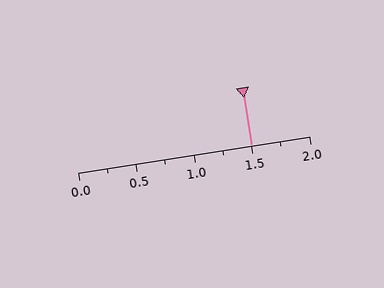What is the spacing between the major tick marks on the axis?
The major ticks are spaced 0.5 apart.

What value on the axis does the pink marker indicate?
The marker indicates approximately 1.5.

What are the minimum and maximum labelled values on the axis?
The axis runs from 0.0 to 2.0.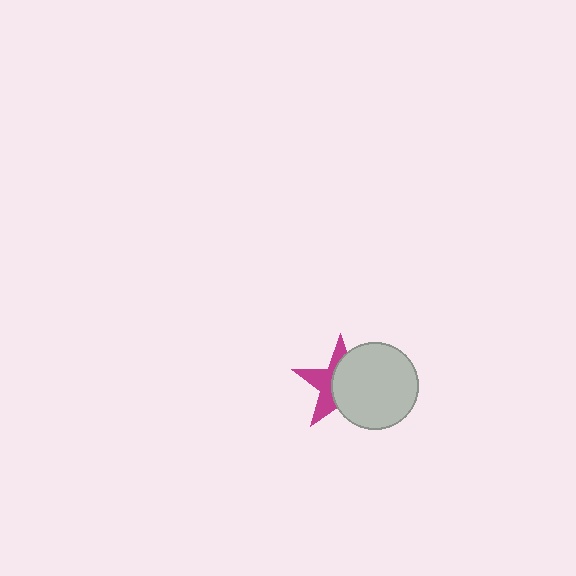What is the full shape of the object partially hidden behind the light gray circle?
The partially hidden object is a magenta star.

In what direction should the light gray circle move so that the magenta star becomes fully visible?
The light gray circle should move right. That is the shortest direction to clear the overlap and leave the magenta star fully visible.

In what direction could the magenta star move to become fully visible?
The magenta star could move left. That would shift it out from behind the light gray circle entirely.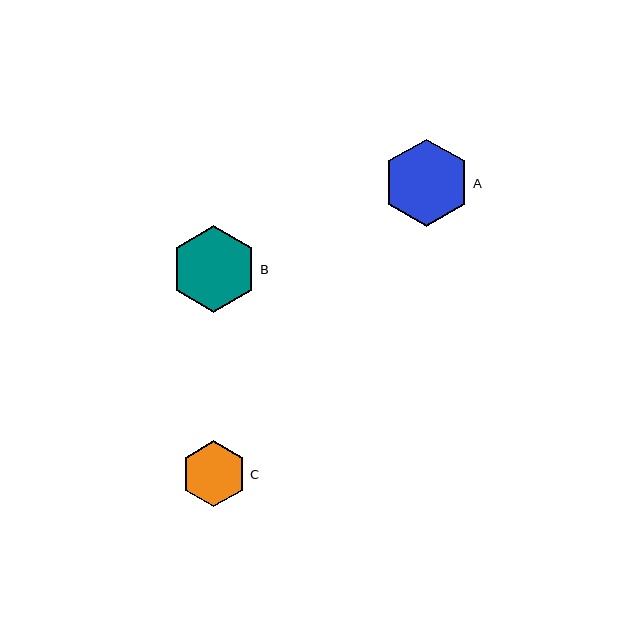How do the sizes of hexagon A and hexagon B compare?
Hexagon A and hexagon B are approximately the same size.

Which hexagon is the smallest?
Hexagon C is the smallest with a size of approximately 66 pixels.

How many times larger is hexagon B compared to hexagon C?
Hexagon B is approximately 1.3 times the size of hexagon C.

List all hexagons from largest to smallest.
From largest to smallest: A, B, C.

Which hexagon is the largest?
Hexagon A is the largest with a size of approximately 87 pixels.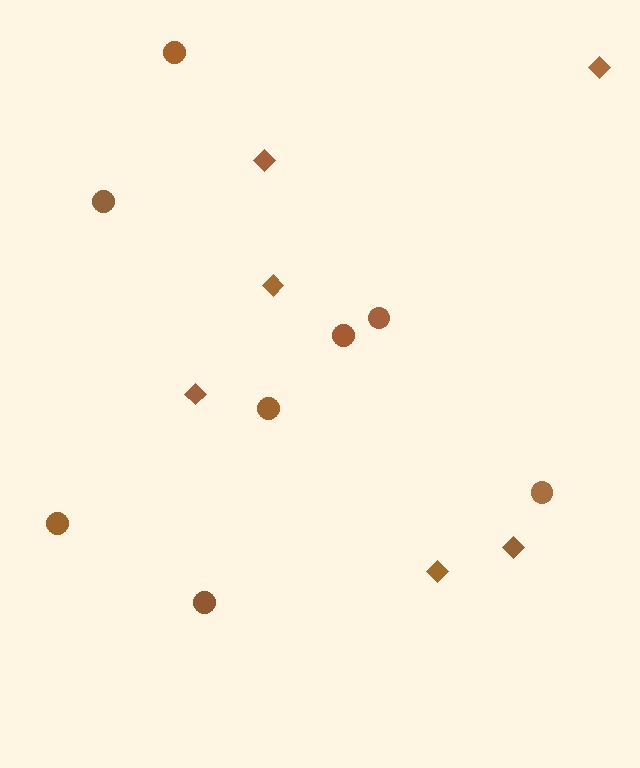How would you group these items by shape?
There are 2 groups: one group of circles (8) and one group of diamonds (6).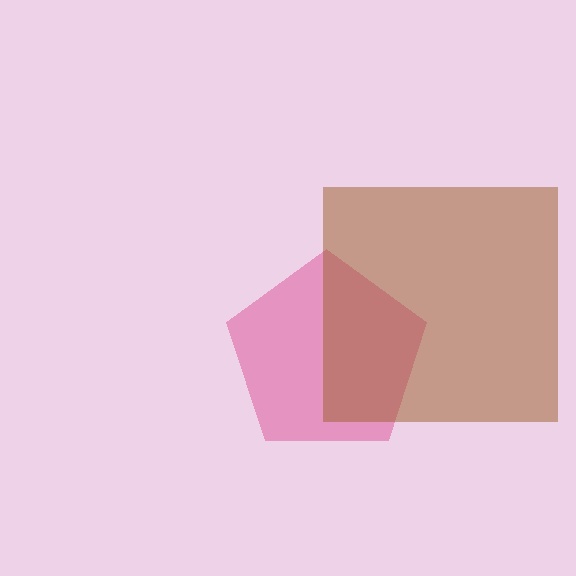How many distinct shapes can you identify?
There are 2 distinct shapes: a pink pentagon, a brown square.